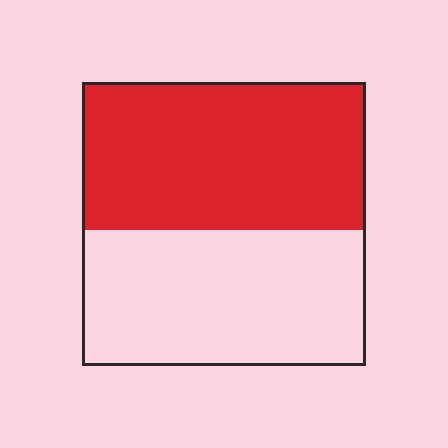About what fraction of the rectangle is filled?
About one half (1/2).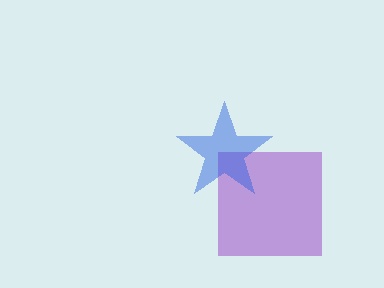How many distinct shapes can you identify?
There are 2 distinct shapes: a purple square, a blue star.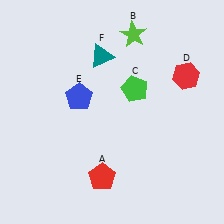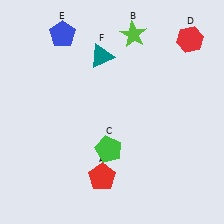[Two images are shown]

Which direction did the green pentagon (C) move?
The green pentagon (C) moved down.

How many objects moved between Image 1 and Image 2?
3 objects moved between the two images.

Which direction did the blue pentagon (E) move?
The blue pentagon (E) moved up.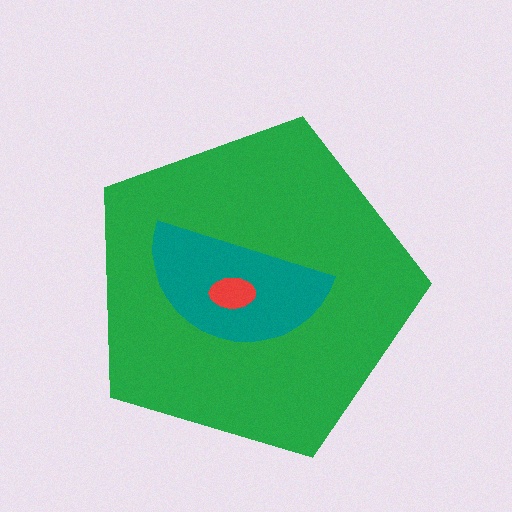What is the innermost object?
The red ellipse.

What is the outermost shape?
The green pentagon.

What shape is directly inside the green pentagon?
The teal semicircle.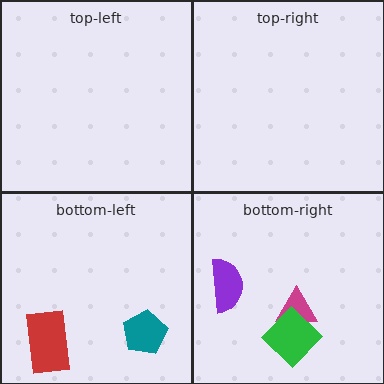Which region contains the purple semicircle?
The bottom-right region.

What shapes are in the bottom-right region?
The purple semicircle, the magenta triangle, the green diamond.